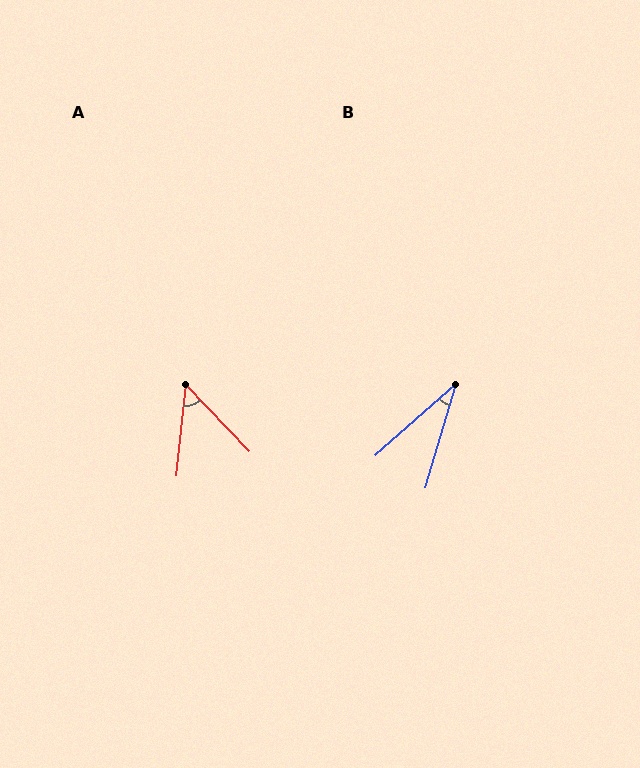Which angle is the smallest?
B, at approximately 32 degrees.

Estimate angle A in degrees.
Approximately 50 degrees.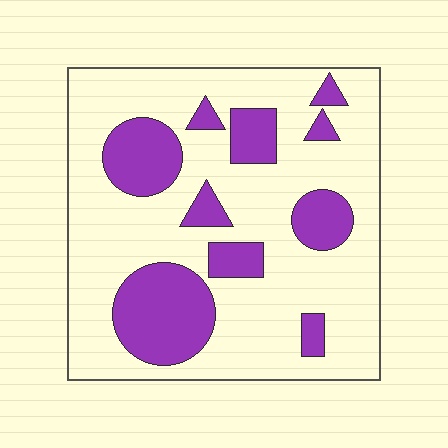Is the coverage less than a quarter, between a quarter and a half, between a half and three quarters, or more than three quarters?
Between a quarter and a half.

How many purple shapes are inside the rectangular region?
10.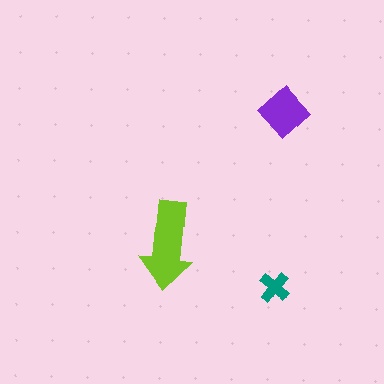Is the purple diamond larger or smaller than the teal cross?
Larger.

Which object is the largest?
The lime arrow.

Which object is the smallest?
The teal cross.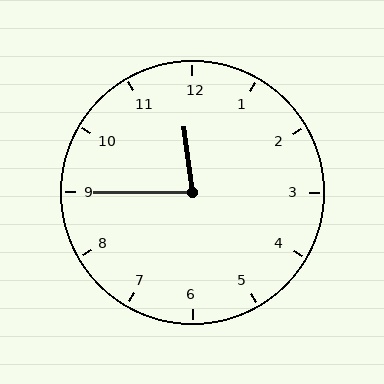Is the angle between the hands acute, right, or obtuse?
It is acute.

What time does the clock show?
11:45.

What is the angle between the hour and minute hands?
Approximately 82 degrees.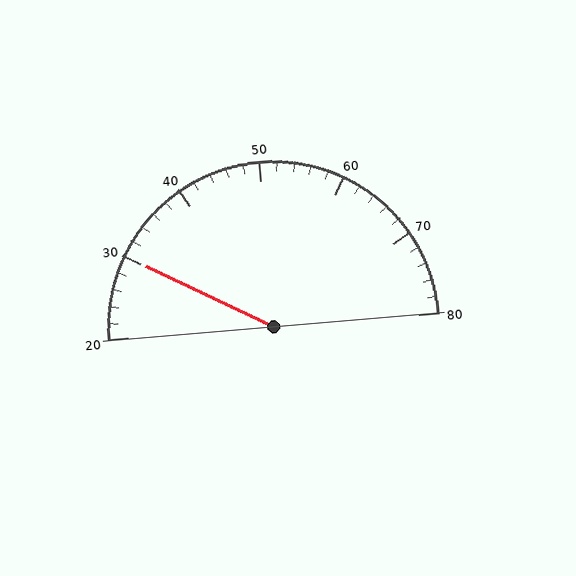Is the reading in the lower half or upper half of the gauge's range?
The reading is in the lower half of the range (20 to 80).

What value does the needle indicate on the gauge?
The needle indicates approximately 30.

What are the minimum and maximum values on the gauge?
The gauge ranges from 20 to 80.